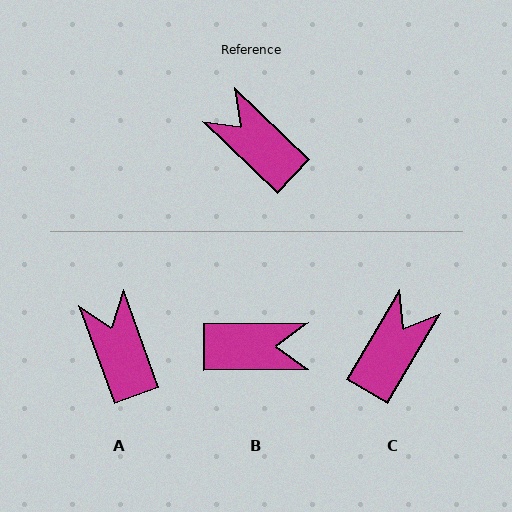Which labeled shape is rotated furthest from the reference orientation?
B, about 136 degrees away.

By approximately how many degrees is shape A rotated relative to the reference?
Approximately 27 degrees clockwise.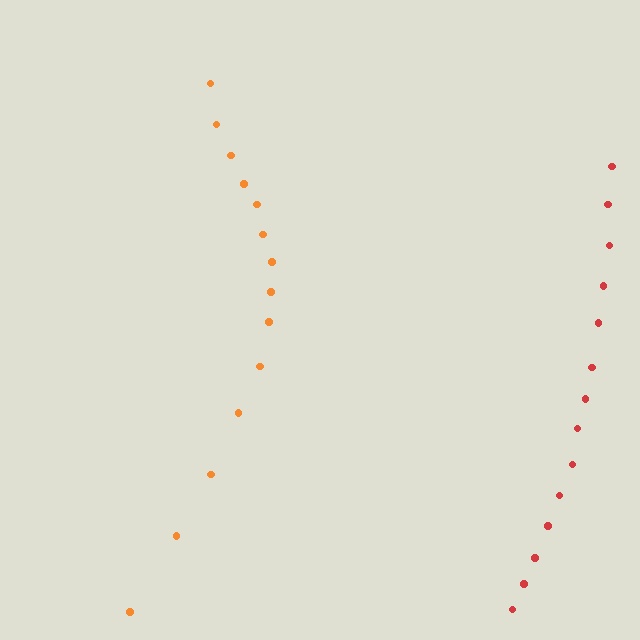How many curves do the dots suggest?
There are 2 distinct paths.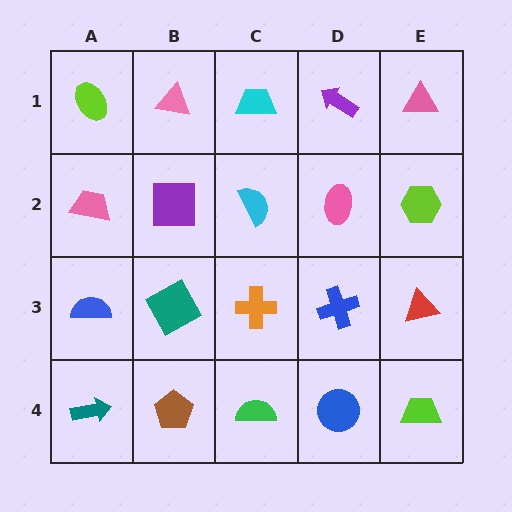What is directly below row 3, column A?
A teal arrow.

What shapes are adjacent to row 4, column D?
A blue cross (row 3, column D), a green semicircle (row 4, column C), a lime trapezoid (row 4, column E).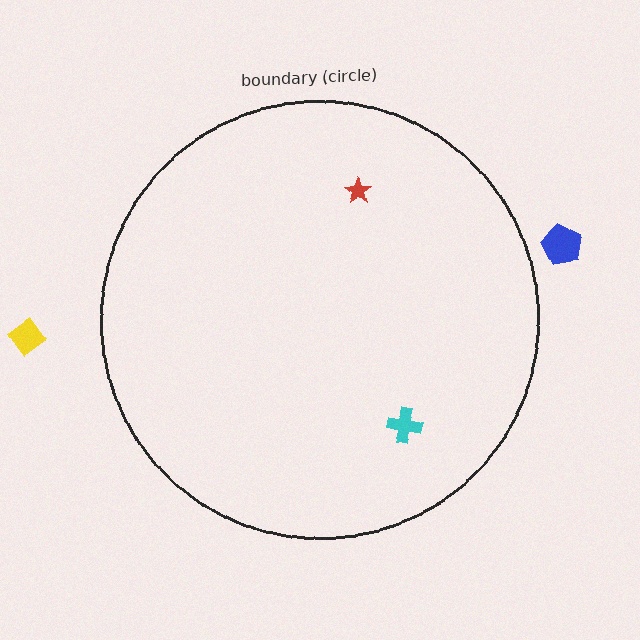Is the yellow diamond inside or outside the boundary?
Outside.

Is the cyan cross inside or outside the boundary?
Inside.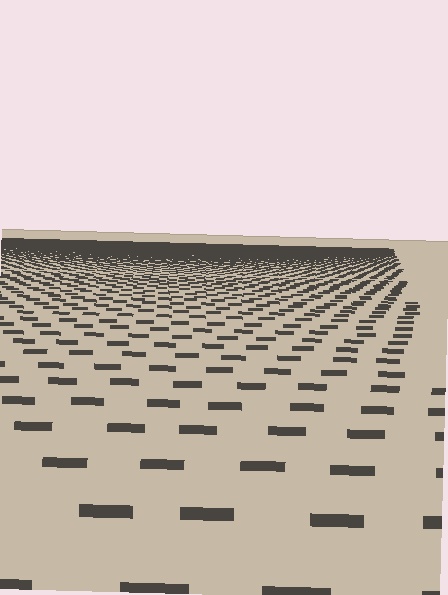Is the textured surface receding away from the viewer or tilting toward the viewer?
The surface is receding away from the viewer. Texture elements get smaller and denser toward the top.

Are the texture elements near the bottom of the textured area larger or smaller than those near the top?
Larger. Near the bottom, elements are closer to the viewer and appear at a bigger on-screen size.